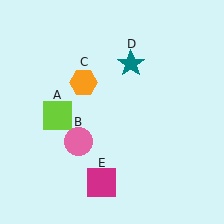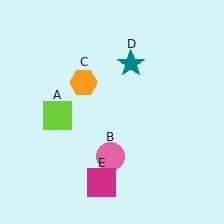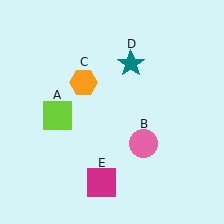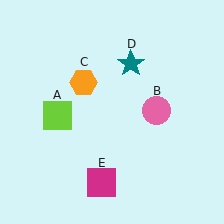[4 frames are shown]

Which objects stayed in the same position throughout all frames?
Lime square (object A) and orange hexagon (object C) and teal star (object D) and magenta square (object E) remained stationary.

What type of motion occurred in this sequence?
The pink circle (object B) rotated counterclockwise around the center of the scene.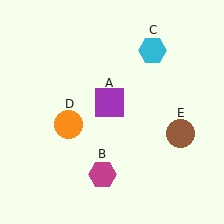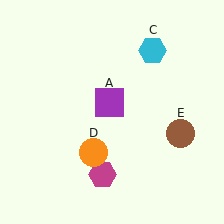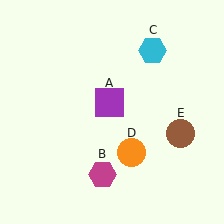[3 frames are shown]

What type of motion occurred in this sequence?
The orange circle (object D) rotated counterclockwise around the center of the scene.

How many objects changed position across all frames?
1 object changed position: orange circle (object D).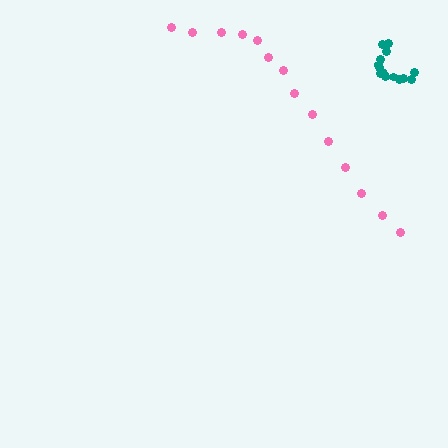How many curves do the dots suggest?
There are 2 distinct paths.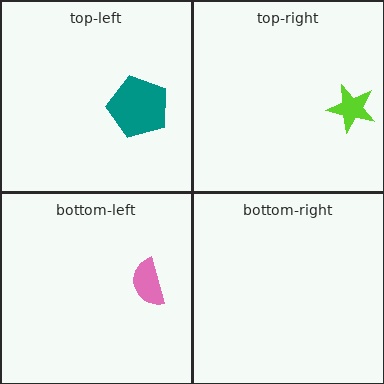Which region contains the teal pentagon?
The top-left region.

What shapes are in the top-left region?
The teal pentagon.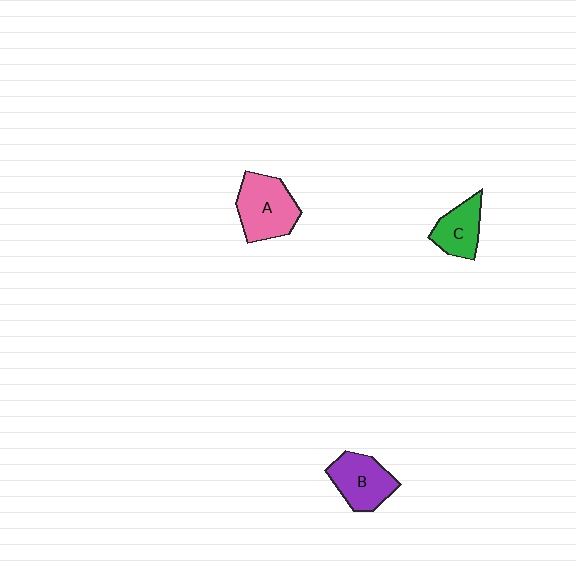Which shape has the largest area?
Shape A (pink).